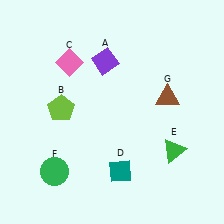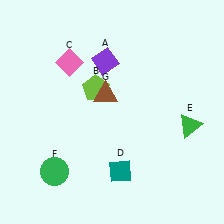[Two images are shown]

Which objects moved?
The objects that moved are: the lime pentagon (B), the green triangle (E), the brown triangle (G).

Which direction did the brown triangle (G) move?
The brown triangle (G) moved left.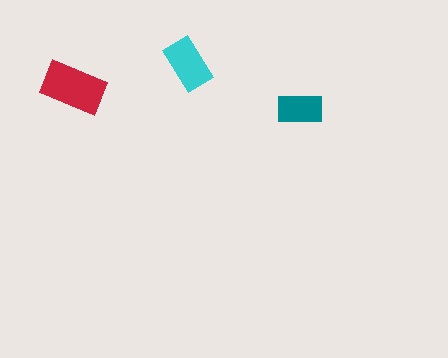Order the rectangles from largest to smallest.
the red one, the cyan one, the teal one.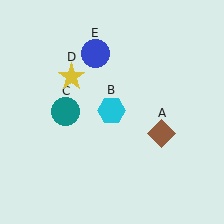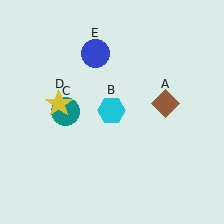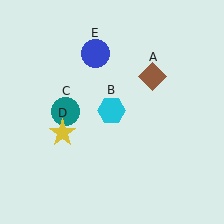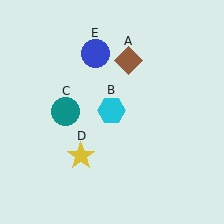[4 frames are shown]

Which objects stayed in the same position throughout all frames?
Cyan hexagon (object B) and teal circle (object C) and blue circle (object E) remained stationary.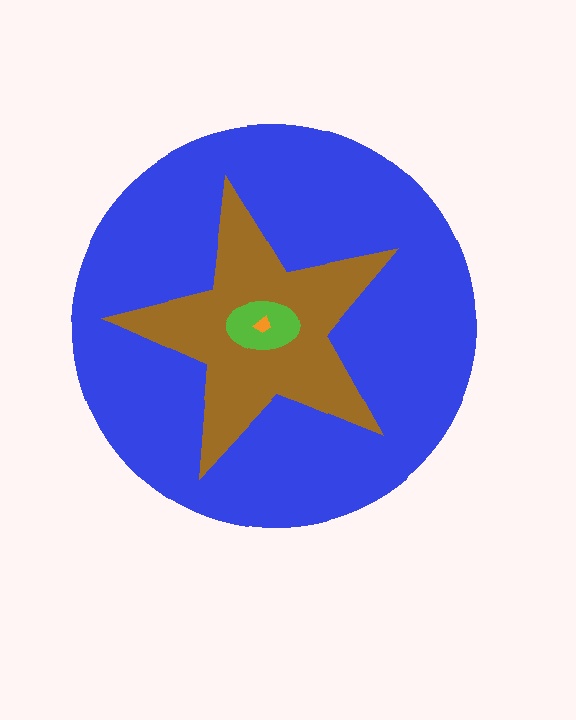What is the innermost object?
The orange trapezoid.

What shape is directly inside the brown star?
The lime ellipse.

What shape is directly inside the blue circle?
The brown star.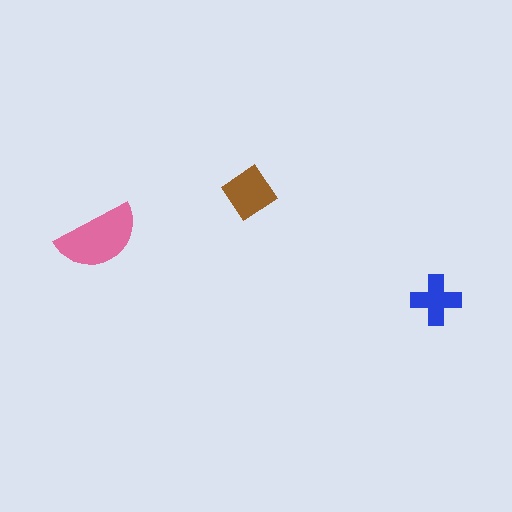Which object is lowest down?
The blue cross is bottommost.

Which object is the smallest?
The blue cross.